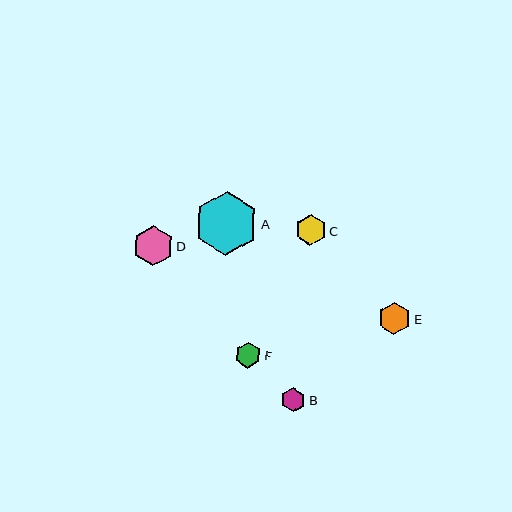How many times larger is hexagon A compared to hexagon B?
Hexagon A is approximately 2.6 times the size of hexagon B.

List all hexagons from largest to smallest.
From largest to smallest: A, D, E, C, F, B.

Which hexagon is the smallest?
Hexagon B is the smallest with a size of approximately 24 pixels.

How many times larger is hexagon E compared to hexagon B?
Hexagon E is approximately 1.3 times the size of hexagon B.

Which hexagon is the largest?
Hexagon A is the largest with a size of approximately 64 pixels.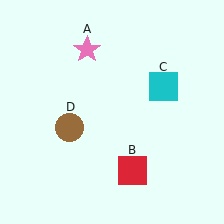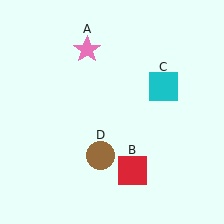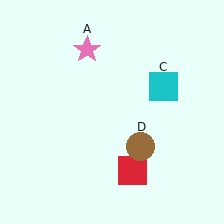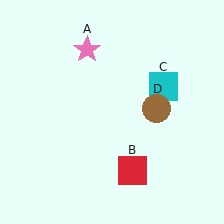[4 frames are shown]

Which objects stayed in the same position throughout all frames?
Pink star (object A) and red square (object B) and cyan square (object C) remained stationary.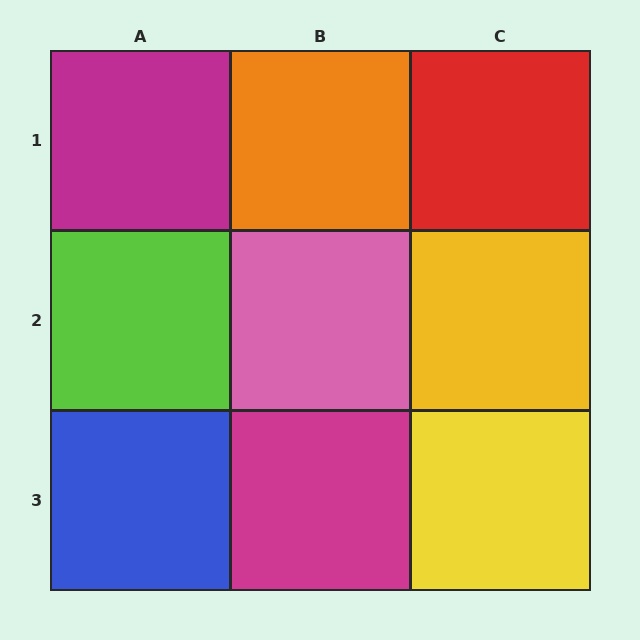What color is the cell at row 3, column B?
Magenta.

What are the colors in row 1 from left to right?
Magenta, orange, red.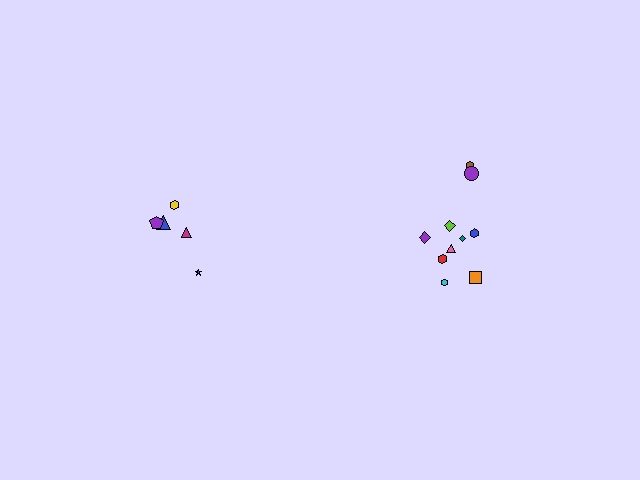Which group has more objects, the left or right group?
The right group.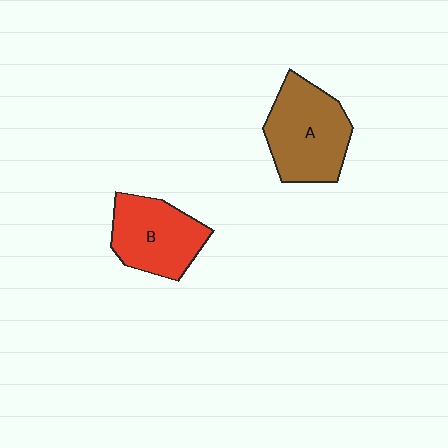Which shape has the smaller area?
Shape B (red).